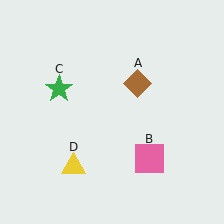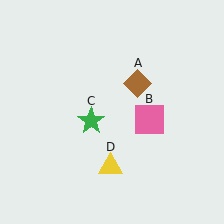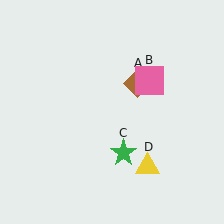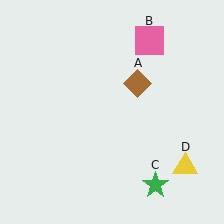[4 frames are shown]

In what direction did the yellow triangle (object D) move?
The yellow triangle (object D) moved right.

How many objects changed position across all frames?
3 objects changed position: pink square (object B), green star (object C), yellow triangle (object D).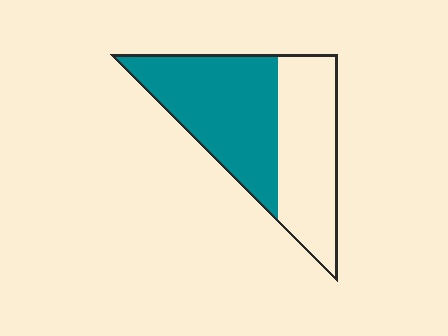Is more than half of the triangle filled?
Yes.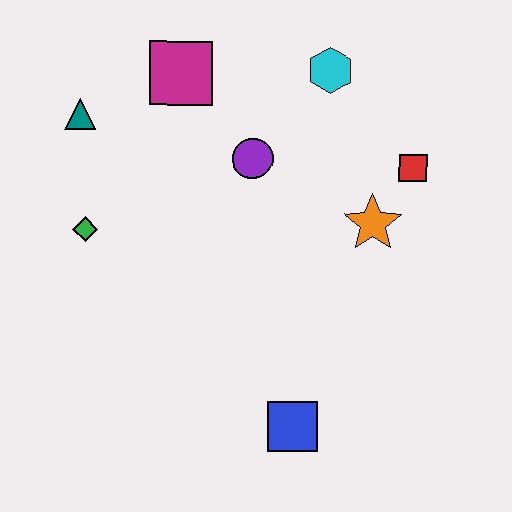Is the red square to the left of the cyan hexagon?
No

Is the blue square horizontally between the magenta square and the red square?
Yes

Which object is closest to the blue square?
The orange star is closest to the blue square.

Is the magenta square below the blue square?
No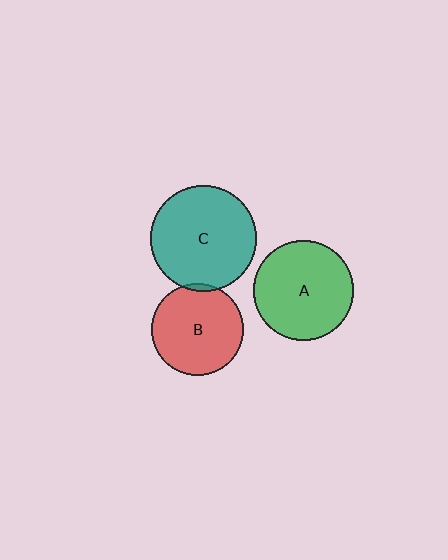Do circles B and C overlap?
Yes.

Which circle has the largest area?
Circle C (teal).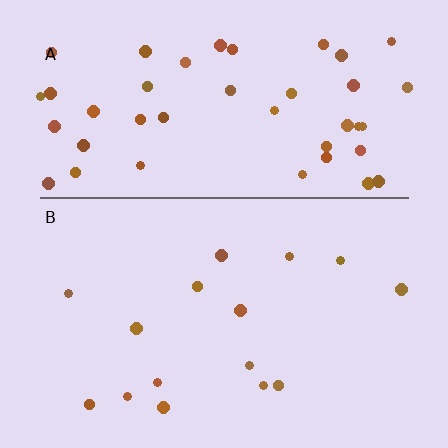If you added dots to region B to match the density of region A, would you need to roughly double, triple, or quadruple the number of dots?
Approximately triple.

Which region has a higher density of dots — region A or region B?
A (the top).